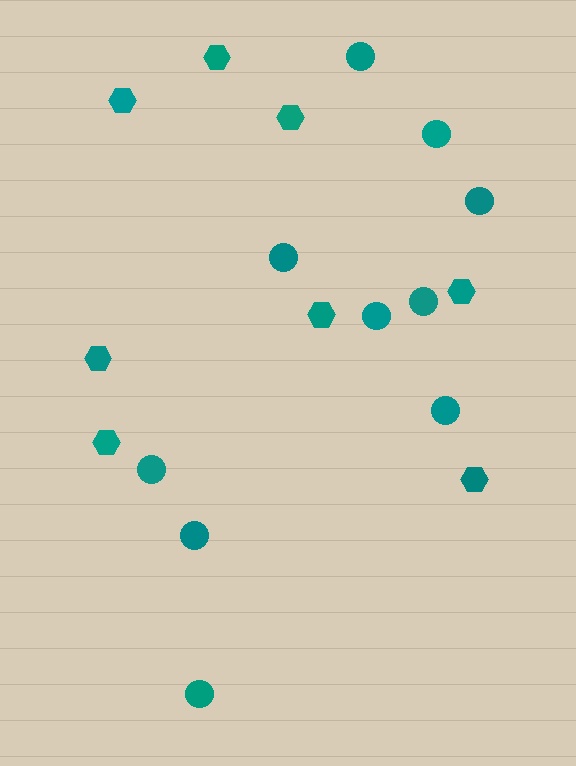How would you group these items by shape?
There are 2 groups: one group of hexagons (8) and one group of circles (10).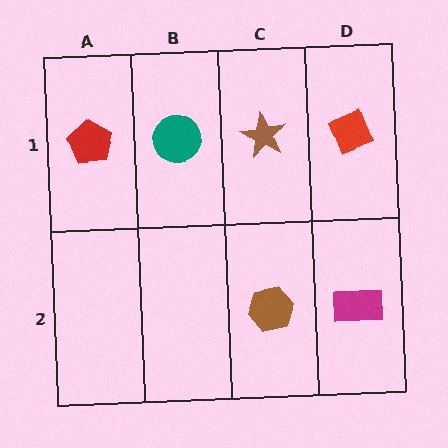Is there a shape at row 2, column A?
No, that cell is empty.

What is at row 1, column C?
A brown star.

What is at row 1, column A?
A red pentagon.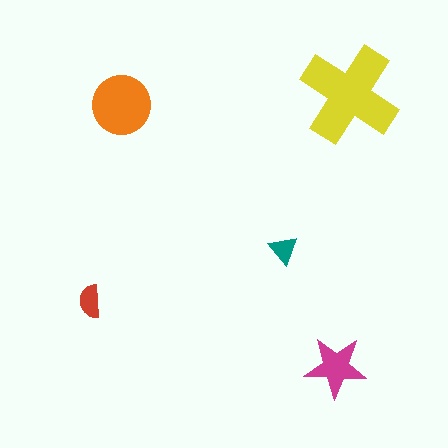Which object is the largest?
The yellow cross.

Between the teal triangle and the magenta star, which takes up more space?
The magenta star.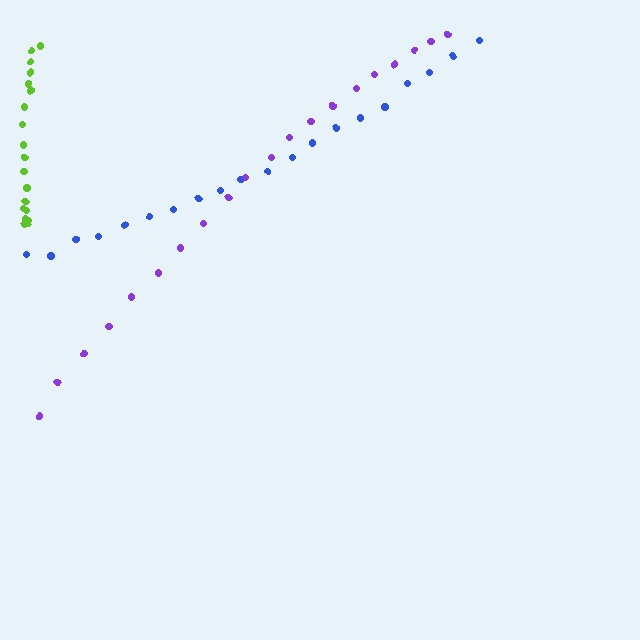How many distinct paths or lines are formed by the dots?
There are 3 distinct paths.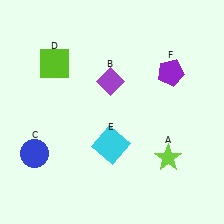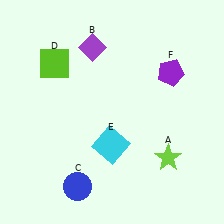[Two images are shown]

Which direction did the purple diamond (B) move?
The purple diamond (B) moved up.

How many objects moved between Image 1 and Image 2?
2 objects moved between the two images.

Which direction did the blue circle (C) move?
The blue circle (C) moved right.